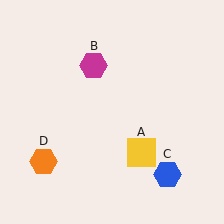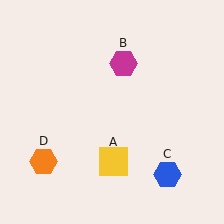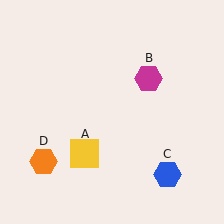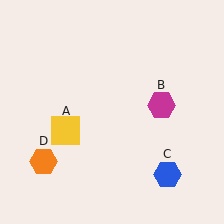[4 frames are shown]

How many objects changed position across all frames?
2 objects changed position: yellow square (object A), magenta hexagon (object B).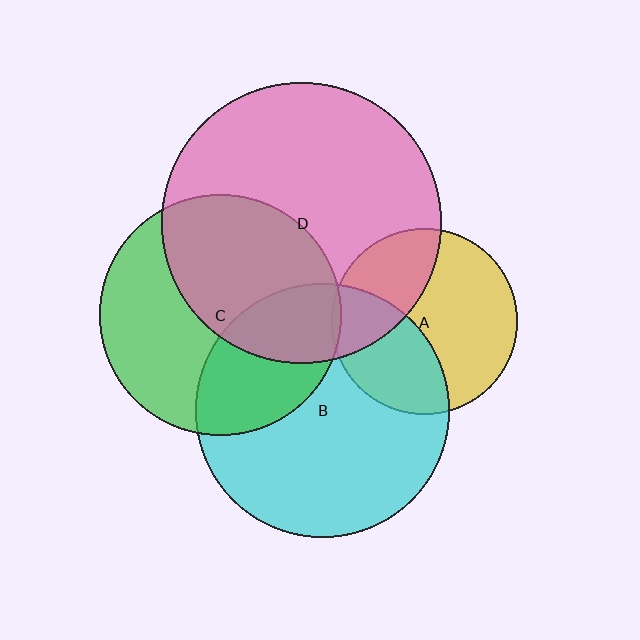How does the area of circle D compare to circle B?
Approximately 1.2 times.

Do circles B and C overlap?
Yes.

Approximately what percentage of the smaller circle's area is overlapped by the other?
Approximately 35%.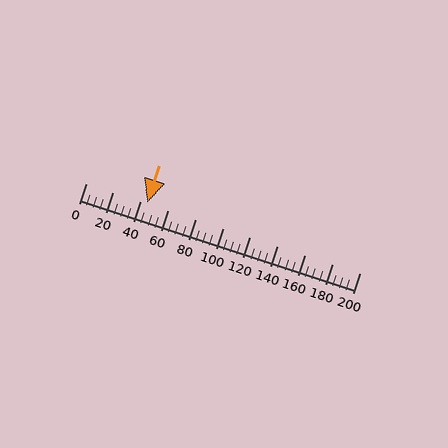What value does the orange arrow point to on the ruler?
The orange arrow points to approximately 45.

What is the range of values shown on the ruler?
The ruler shows values from 0 to 200.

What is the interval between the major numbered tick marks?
The major tick marks are spaced 20 units apart.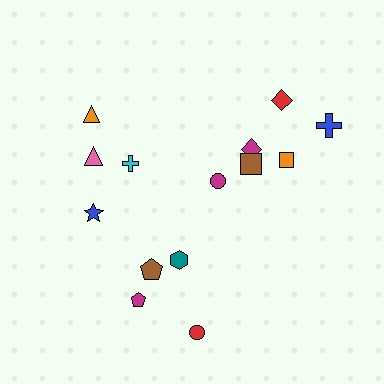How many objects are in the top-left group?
There are 4 objects.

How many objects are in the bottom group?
There are 4 objects.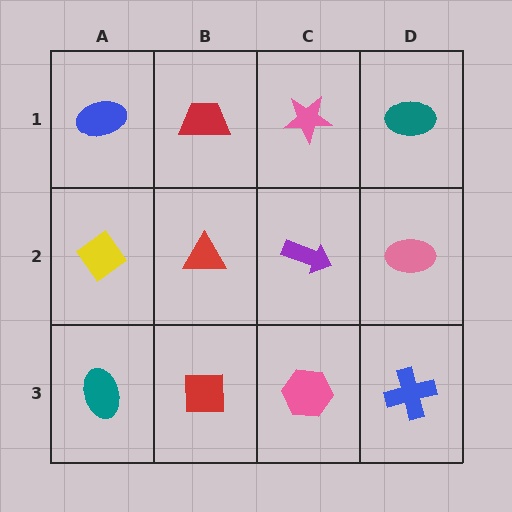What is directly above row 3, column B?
A red triangle.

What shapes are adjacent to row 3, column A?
A yellow diamond (row 2, column A), a red square (row 3, column B).